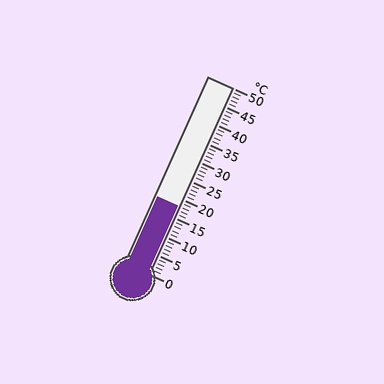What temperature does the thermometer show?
The thermometer shows approximately 18°C.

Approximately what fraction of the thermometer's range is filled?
The thermometer is filled to approximately 35% of its range.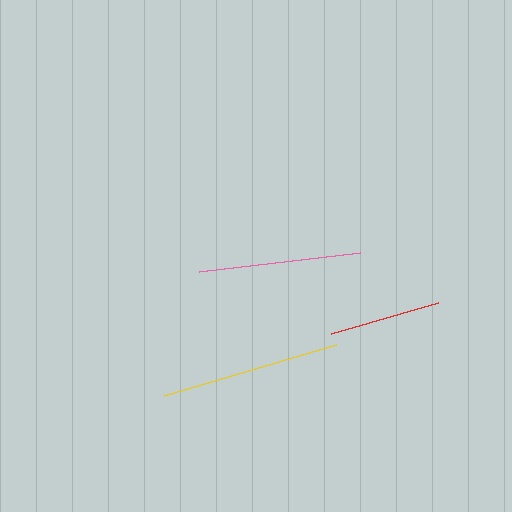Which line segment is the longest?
The yellow line is the longest at approximately 180 pixels.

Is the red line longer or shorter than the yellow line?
The yellow line is longer than the red line.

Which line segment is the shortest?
The red line is the shortest at approximately 111 pixels.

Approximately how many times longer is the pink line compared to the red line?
The pink line is approximately 1.5 times the length of the red line.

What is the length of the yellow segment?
The yellow segment is approximately 180 pixels long.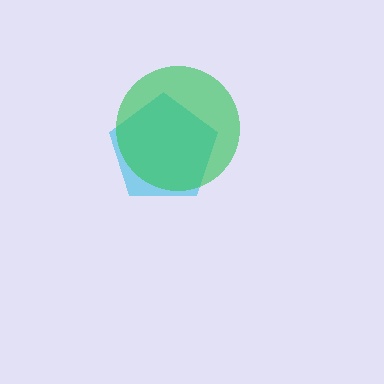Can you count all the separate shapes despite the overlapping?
Yes, there are 2 separate shapes.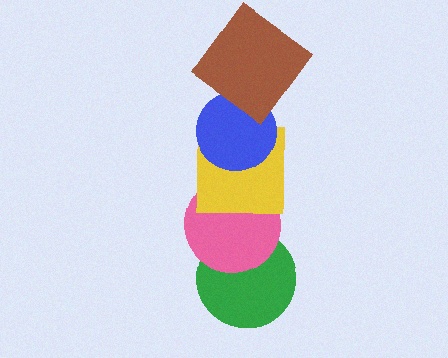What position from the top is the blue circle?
The blue circle is 2nd from the top.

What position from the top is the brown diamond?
The brown diamond is 1st from the top.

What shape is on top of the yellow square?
The blue circle is on top of the yellow square.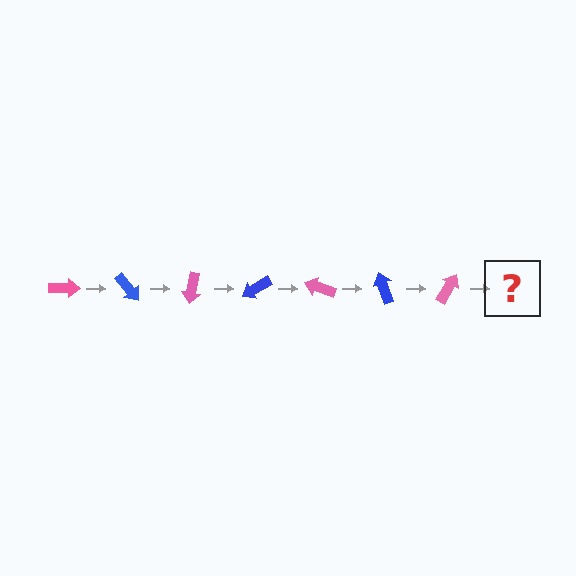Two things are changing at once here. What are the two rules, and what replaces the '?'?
The two rules are that it rotates 50 degrees each step and the color cycles through pink and blue. The '?' should be a blue arrow, rotated 350 degrees from the start.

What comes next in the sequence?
The next element should be a blue arrow, rotated 350 degrees from the start.